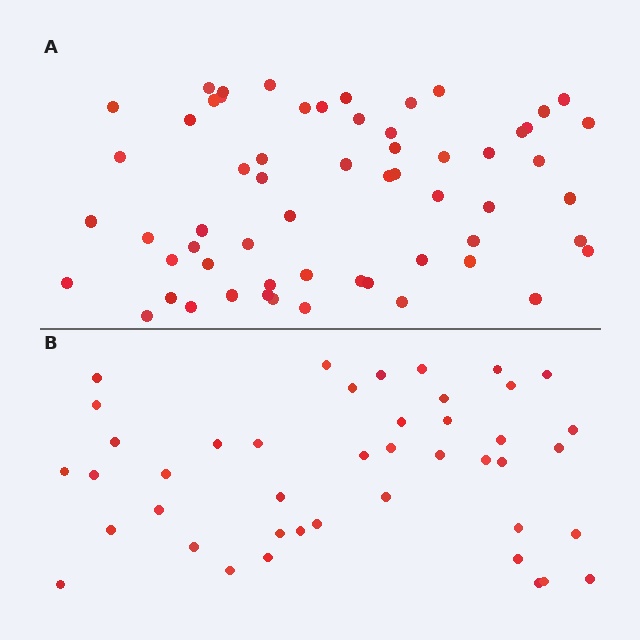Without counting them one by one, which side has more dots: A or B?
Region A (the top region) has more dots.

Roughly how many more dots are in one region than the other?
Region A has approximately 15 more dots than region B.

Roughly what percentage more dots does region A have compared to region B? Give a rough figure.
About 40% more.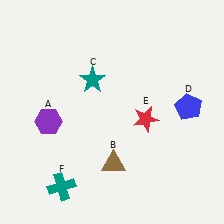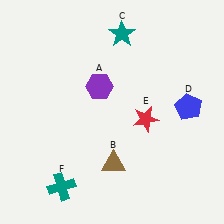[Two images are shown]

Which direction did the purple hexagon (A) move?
The purple hexagon (A) moved right.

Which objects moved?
The objects that moved are: the purple hexagon (A), the teal star (C).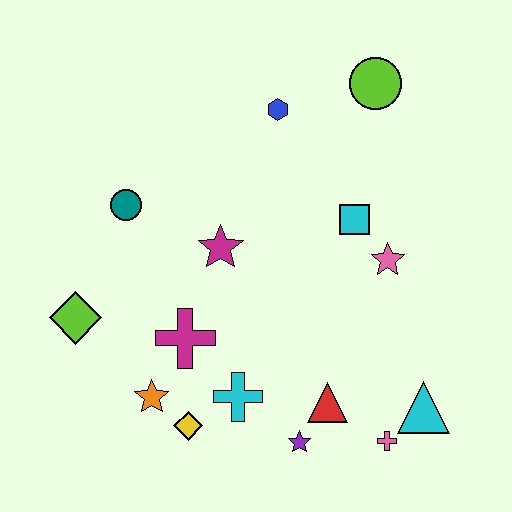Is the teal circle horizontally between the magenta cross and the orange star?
No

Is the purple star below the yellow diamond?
Yes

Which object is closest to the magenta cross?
The orange star is closest to the magenta cross.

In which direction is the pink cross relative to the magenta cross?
The pink cross is to the right of the magenta cross.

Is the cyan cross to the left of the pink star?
Yes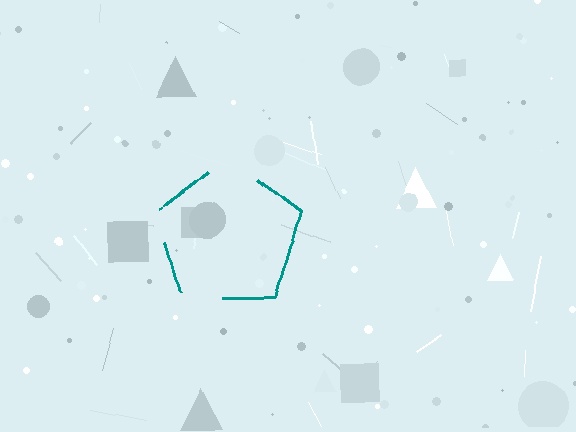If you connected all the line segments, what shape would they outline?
They would outline a pentagon.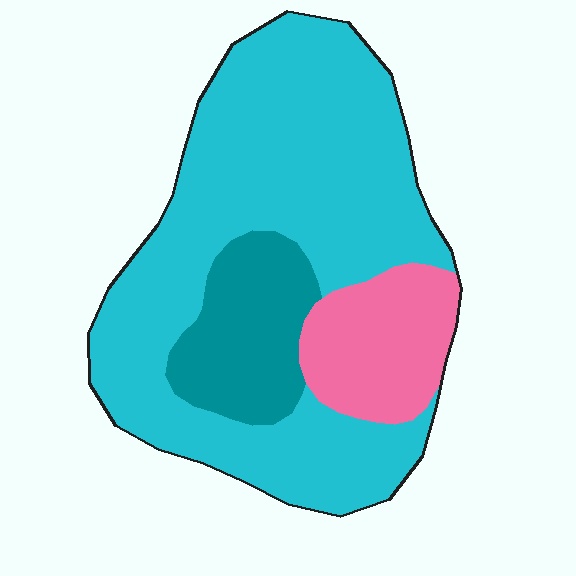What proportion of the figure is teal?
Teal covers 16% of the figure.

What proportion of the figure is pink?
Pink covers roughly 15% of the figure.